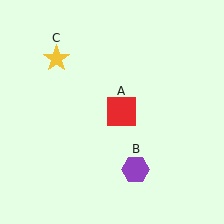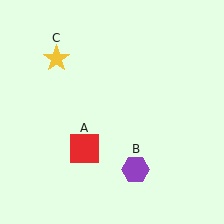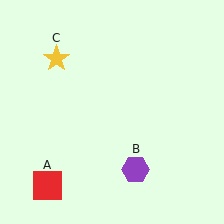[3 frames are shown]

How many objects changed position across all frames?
1 object changed position: red square (object A).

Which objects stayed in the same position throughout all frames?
Purple hexagon (object B) and yellow star (object C) remained stationary.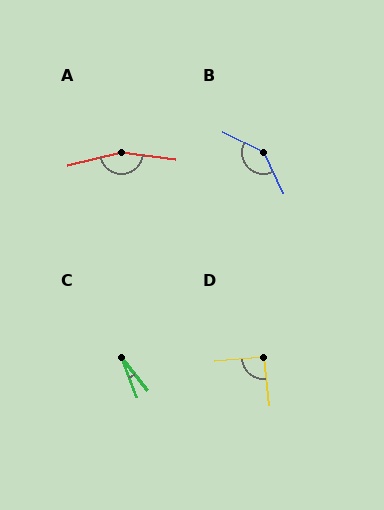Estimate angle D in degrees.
Approximately 92 degrees.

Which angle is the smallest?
C, at approximately 18 degrees.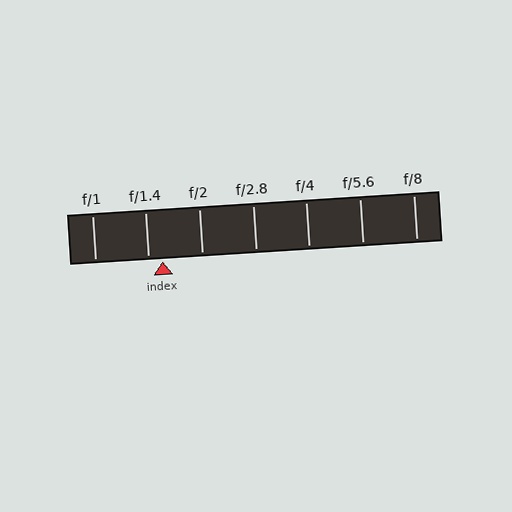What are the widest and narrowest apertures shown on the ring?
The widest aperture shown is f/1 and the narrowest is f/8.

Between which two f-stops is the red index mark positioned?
The index mark is between f/1.4 and f/2.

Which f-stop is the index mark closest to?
The index mark is closest to f/1.4.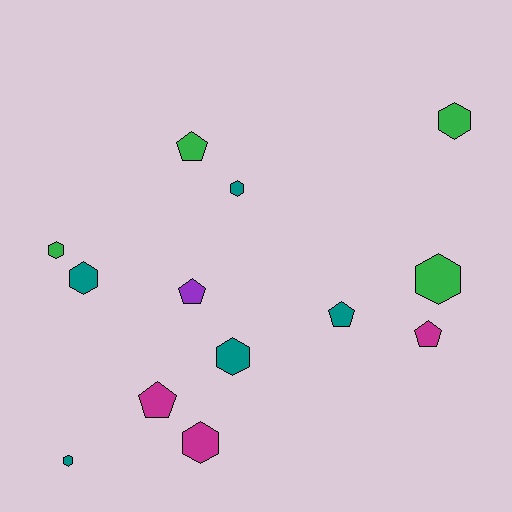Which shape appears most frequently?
Hexagon, with 8 objects.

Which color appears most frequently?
Teal, with 5 objects.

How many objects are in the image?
There are 13 objects.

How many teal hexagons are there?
There are 4 teal hexagons.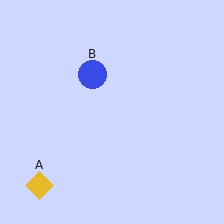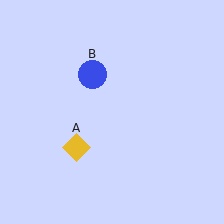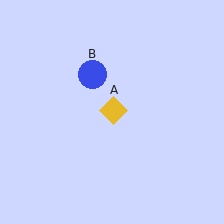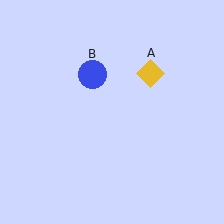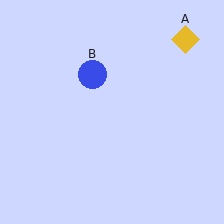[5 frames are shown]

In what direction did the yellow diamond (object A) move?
The yellow diamond (object A) moved up and to the right.